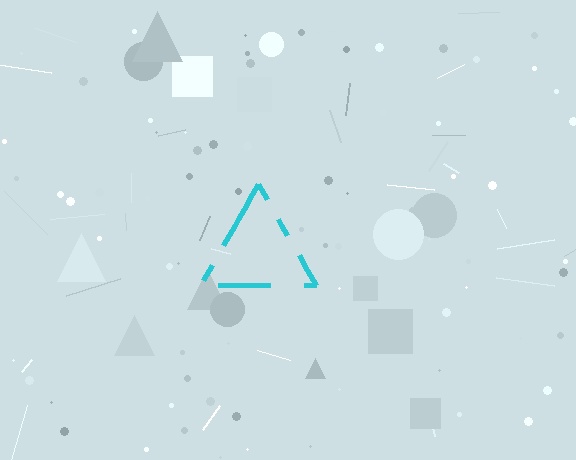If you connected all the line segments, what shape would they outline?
They would outline a triangle.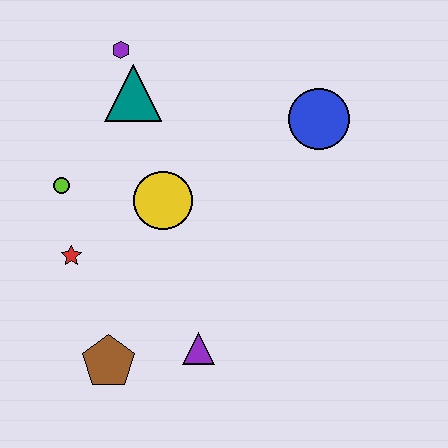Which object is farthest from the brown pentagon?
The blue circle is farthest from the brown pentagon.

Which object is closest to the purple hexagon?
The teal triangle is closest to the purple hexagon.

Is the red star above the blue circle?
No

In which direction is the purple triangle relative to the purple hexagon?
The purple triangle is below the purple hexagon.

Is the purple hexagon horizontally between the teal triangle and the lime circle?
Yes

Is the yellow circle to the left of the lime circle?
No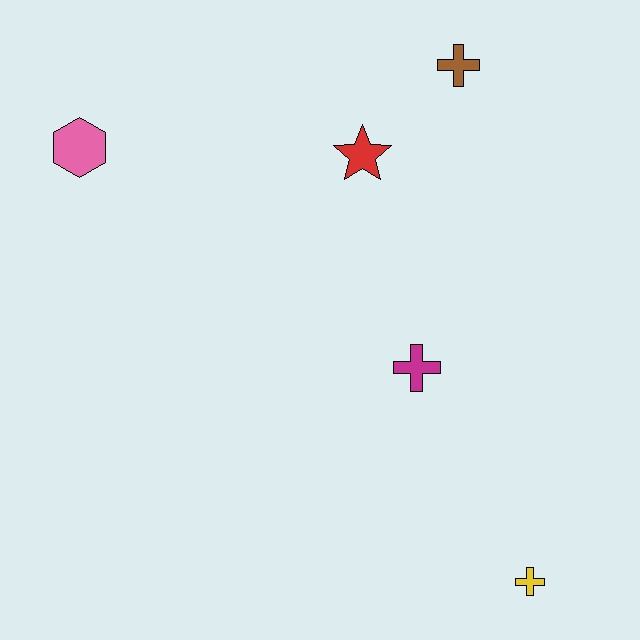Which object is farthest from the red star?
The yellow cross is farthest from the red star.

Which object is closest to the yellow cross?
The magenta cross is closest to the yellow cross.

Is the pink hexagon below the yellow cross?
No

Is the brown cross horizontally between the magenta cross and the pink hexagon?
No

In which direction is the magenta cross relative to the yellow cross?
The magenta cross is above the yellow cross.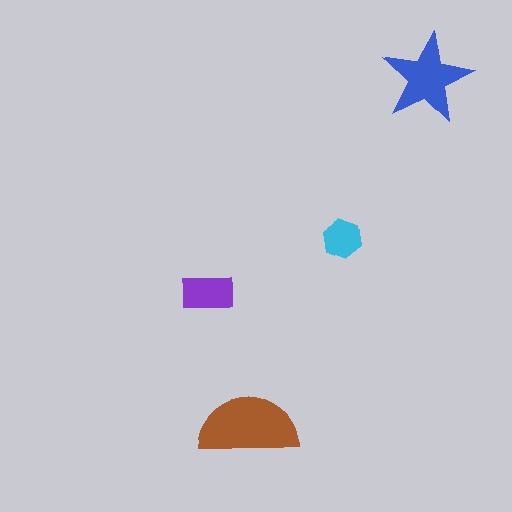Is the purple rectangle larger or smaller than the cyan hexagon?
Larger.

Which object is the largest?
The brown semicircle.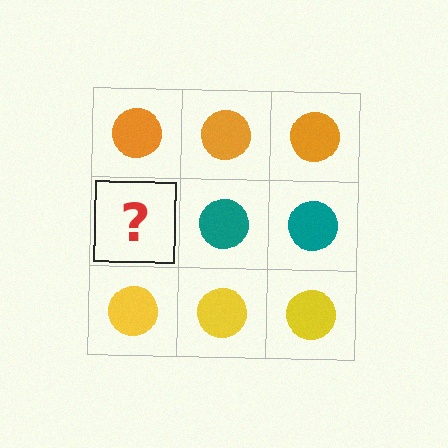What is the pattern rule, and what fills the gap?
The rule is that each row has a consistent color. The gap should be filled with a teal circle.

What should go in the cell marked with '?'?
The missing cell should contain a teal circle.